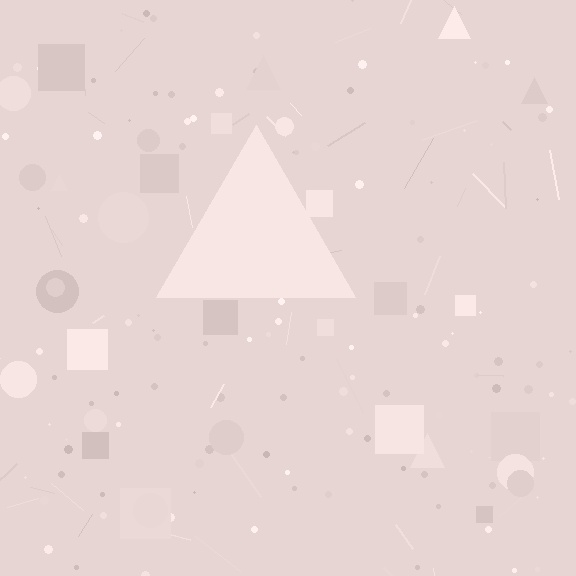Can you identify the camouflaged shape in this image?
The camouflaged shape is a triangle.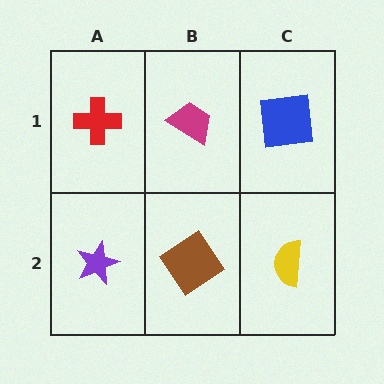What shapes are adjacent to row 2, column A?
A red cross (row 1, column A), a brown diamond (row 2, column B).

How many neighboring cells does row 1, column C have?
2.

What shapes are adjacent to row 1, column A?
A purple star (row 2, column A), a magenta trapezoid (row 1, column B).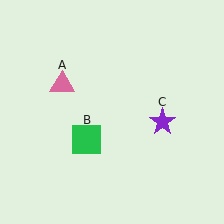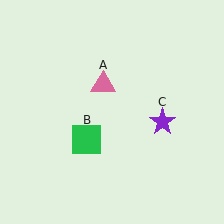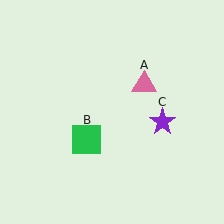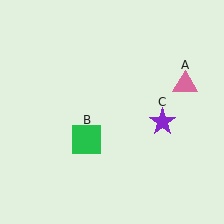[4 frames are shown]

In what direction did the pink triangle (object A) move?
The pink triangle (object A) moved right.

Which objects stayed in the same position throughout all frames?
Green square (object B) and purple star (object C) remained stationary.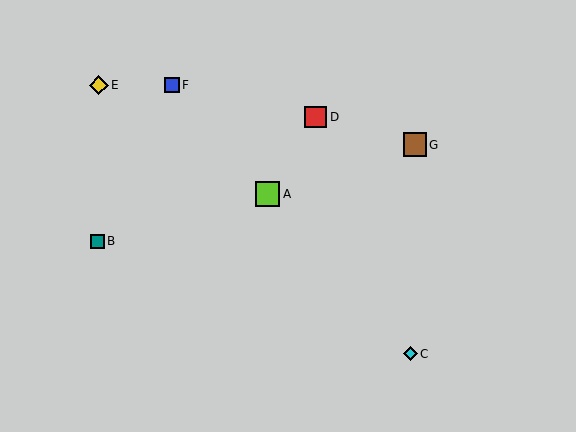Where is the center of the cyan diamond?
The center of the cyan diamond is at (410, 354).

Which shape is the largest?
The lime square (labeled A) is the largest.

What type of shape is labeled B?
Shape B is a teal square.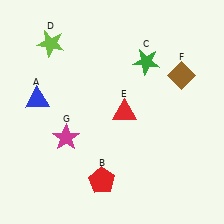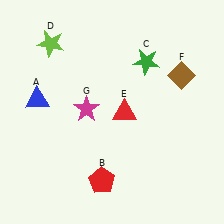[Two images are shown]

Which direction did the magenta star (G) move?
The magenta star (G) moved up.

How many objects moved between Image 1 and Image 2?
1 object moved between the two images.